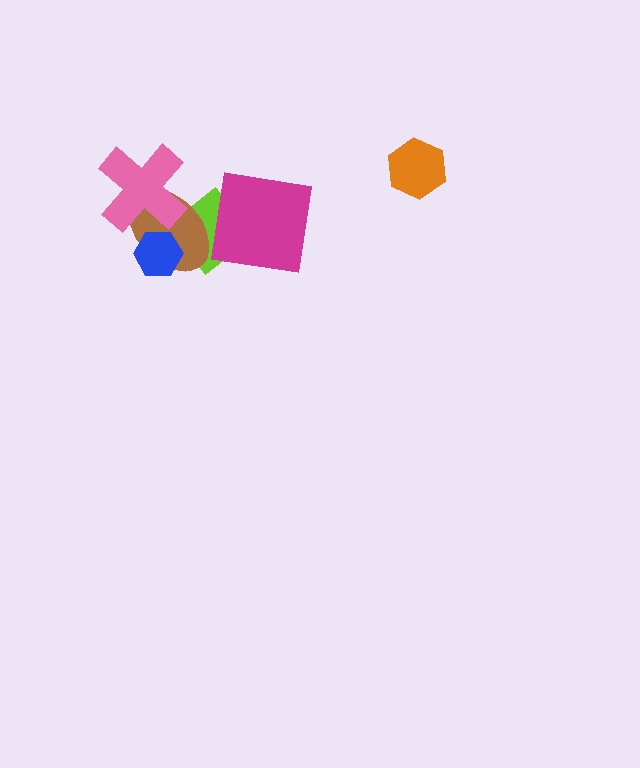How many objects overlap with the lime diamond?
2 objects overlap with the lime diamond.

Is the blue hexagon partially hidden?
No, no other shape covers it.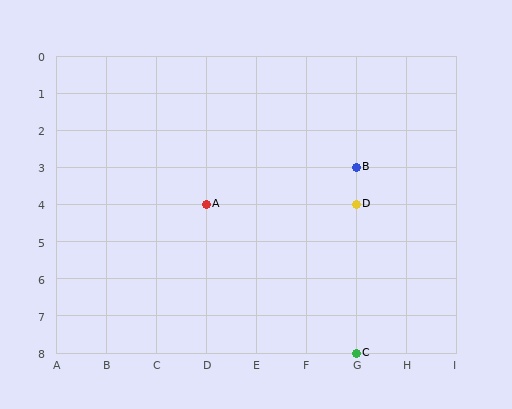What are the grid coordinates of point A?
Point A is at grid coordinates (D, 4).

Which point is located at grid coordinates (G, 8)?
Point C is at (G, 8).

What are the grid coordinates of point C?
Point C is at grid coordinates (G, 8).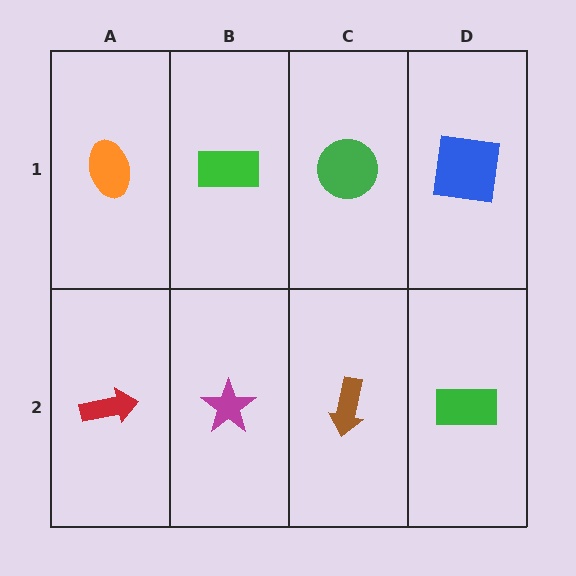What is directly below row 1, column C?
A brown arrow.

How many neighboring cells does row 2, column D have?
2.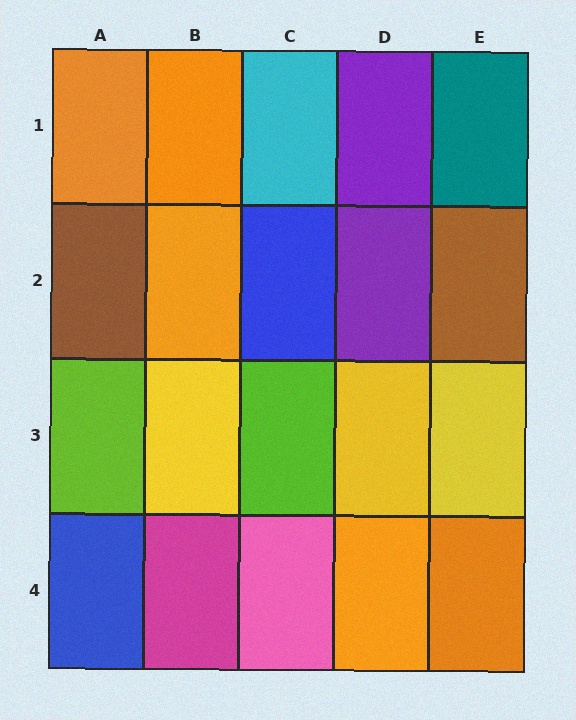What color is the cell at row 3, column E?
Yellow.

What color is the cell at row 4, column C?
Pink.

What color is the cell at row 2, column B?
Orange.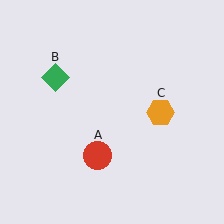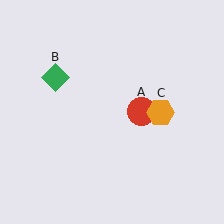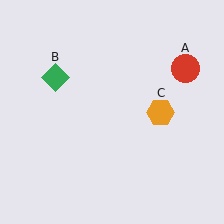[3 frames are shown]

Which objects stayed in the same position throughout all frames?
Green diamond (object B) and orange hexagon (object C) remained stationary.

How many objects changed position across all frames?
1 object changed position: red circle (object A).